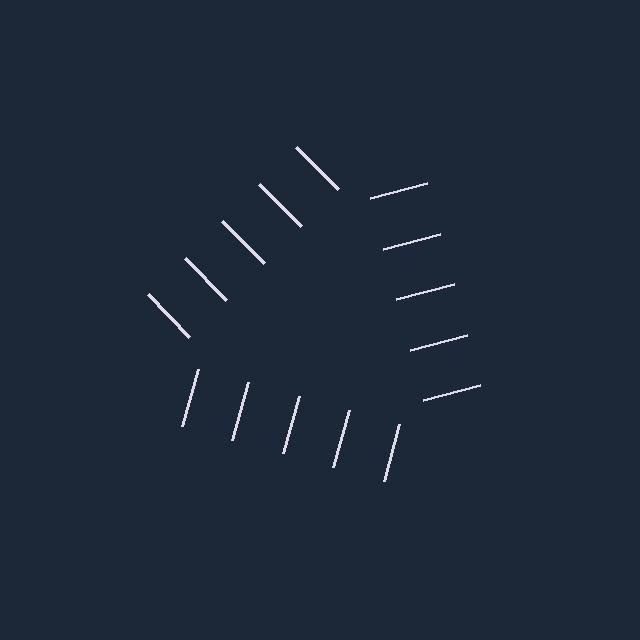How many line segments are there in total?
15 — 5 along each of the 3 edges.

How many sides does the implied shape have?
3 sides — the line-ends trace a triangle.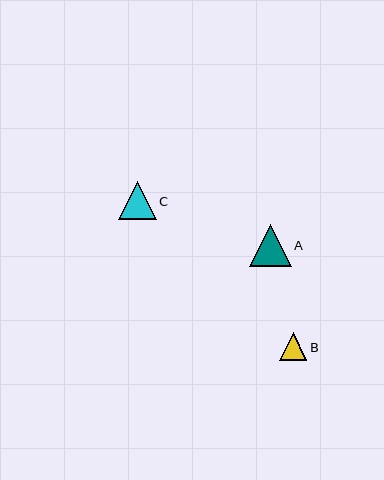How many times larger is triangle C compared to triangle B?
Triangle C is approximately 1.4 times the size of triangle B.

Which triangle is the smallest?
Triangle B is the smallest with a size of approximately 27 pixels.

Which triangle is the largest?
Triangle A is the largest with a size of approximately 42 pixels.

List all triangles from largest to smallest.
From largest to smallest: A, C, B.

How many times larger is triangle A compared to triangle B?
Triangle A is approximately 1.5 times the size of triangle B.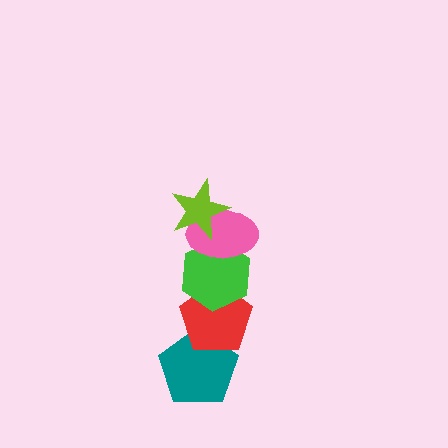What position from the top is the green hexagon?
The green hexagon is 3rd from the top.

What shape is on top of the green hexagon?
The pink ellipse is on top of the green hexagon.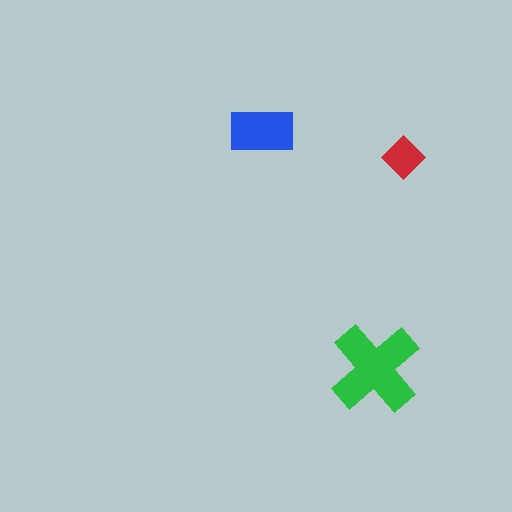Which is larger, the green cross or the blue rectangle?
The green cross.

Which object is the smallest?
The red diamond.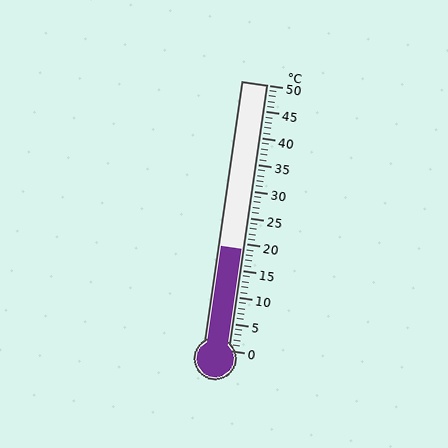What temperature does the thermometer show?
The thermometer shows approximately 19°C.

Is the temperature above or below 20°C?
The temperature is below 20°C.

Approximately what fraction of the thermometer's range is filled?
The thermometer is filled to approximately 40% of its range.